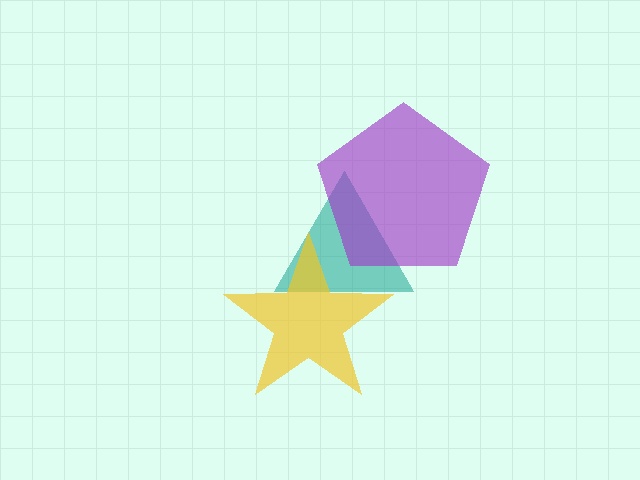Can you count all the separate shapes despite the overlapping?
Yes, there are 3 separate shapes.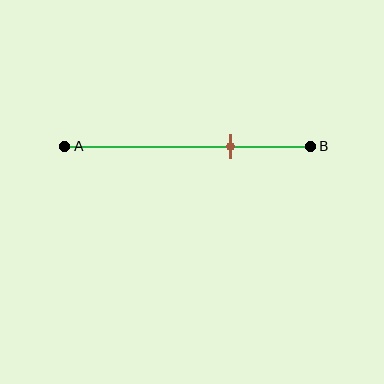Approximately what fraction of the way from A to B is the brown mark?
The brown mark is approximately 65% of the way from A to B.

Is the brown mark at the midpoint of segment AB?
No, the mark is at about 65% from A, not at the 50% midpoint.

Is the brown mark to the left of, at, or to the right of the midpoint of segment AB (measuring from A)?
The brown mark is to the right of the midpoint of segment AB.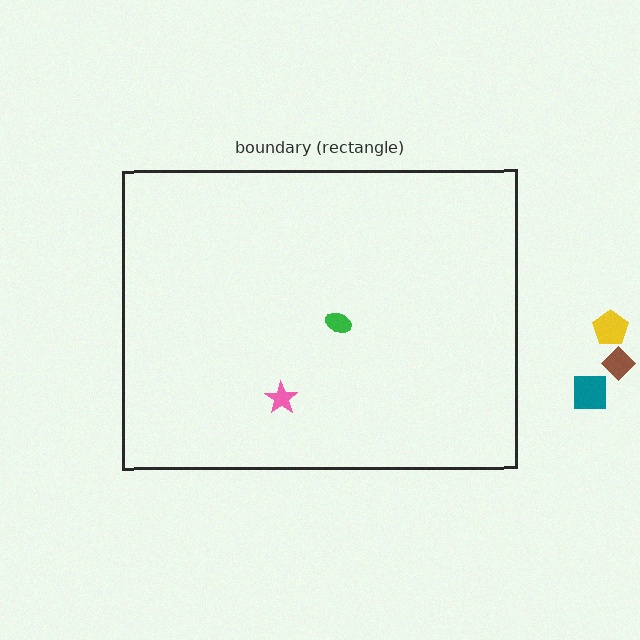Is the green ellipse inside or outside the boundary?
Inside.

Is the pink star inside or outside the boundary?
Inside.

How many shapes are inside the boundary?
2 inside, 3 outside.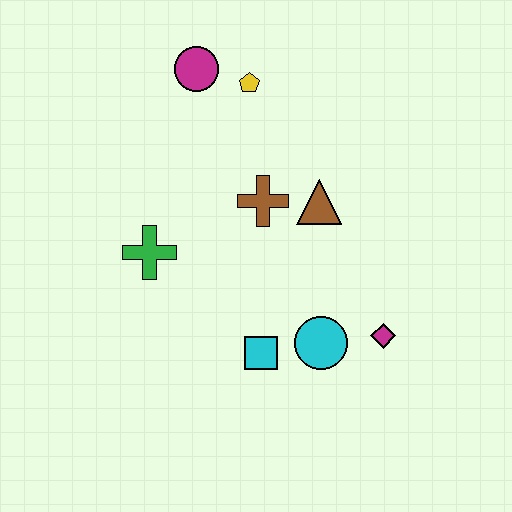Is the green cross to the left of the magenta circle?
Yes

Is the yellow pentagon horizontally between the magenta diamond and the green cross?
Yes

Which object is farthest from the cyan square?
The magenta circle is farthest from the cyan square.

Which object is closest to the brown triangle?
The brown cross is closest to the brown triangle.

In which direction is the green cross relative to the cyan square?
The green cross is to the left of the cyan square.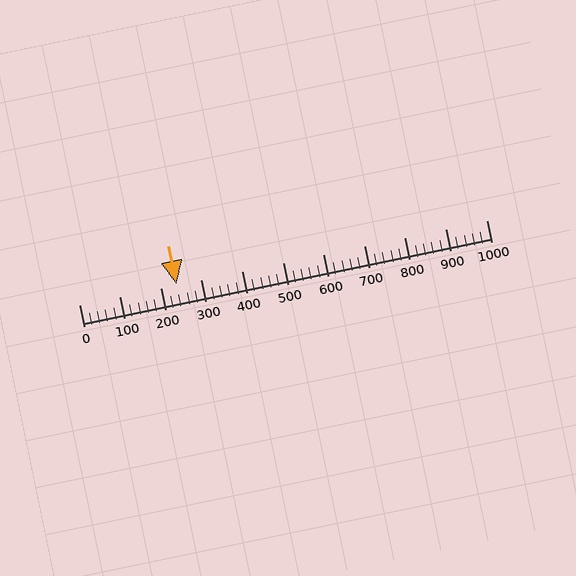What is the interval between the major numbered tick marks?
The major tick marks are spaced 100 units apart.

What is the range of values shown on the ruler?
The ruler shows values from 0 to 1000.